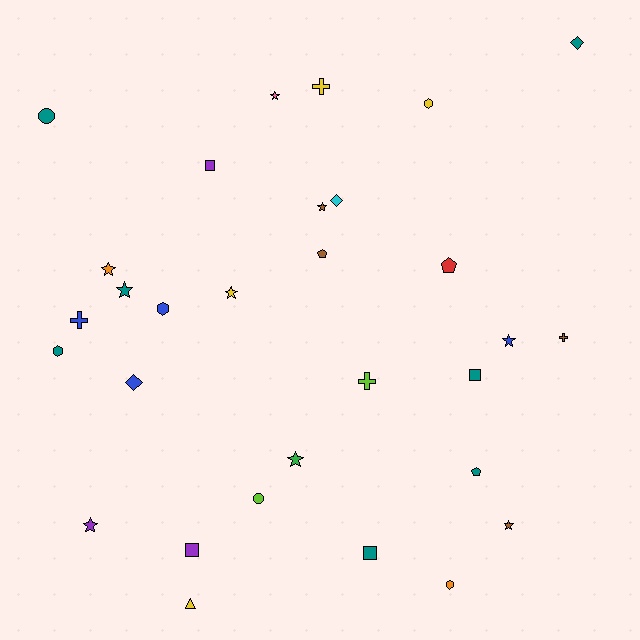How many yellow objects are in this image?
There are 4 yellow objects.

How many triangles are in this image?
There is 1 triangle.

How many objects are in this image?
There are 30 objects.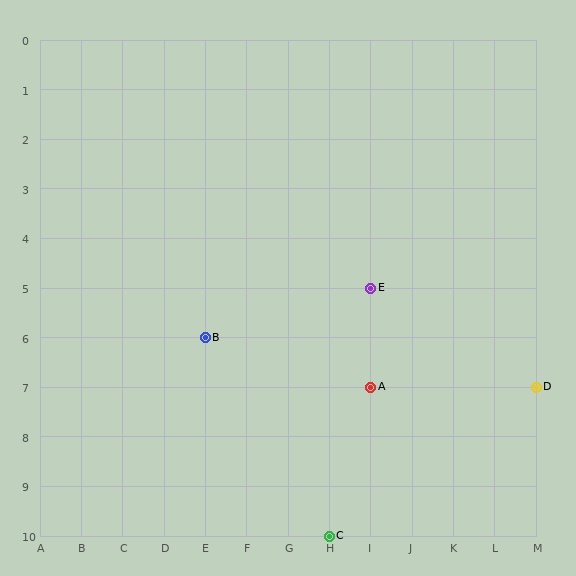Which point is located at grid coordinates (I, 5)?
Point E is at (I, 5).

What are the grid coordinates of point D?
Point D is at grid coordinates (M, 7).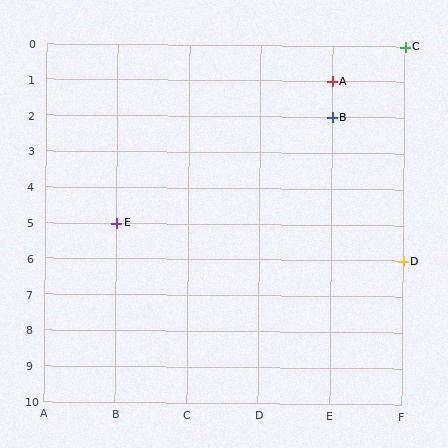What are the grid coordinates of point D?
Point D is at grid coordinates (F, 6).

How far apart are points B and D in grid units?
Points B and D are 1 column and 4 rows apart (about 4.1 grid units diagonally).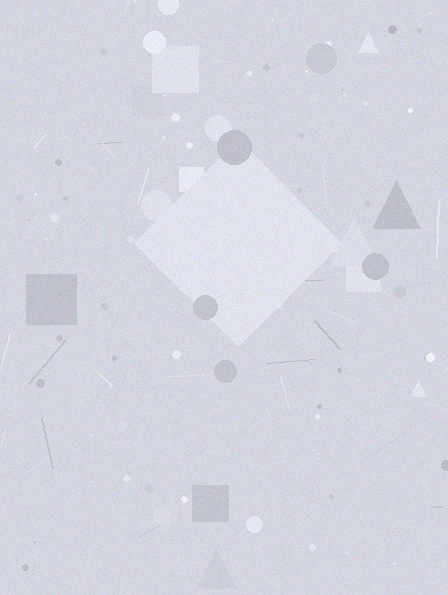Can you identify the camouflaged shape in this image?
The camouflaged shape is a diamond.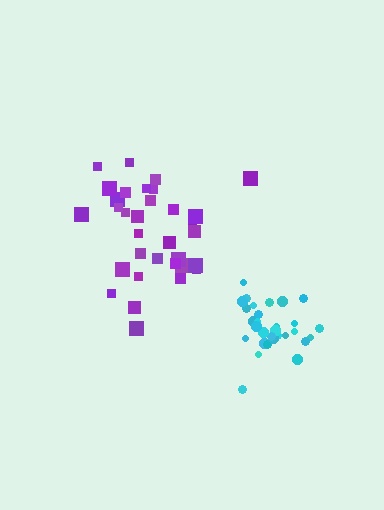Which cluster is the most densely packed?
Cyan.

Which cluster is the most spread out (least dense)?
Purple.